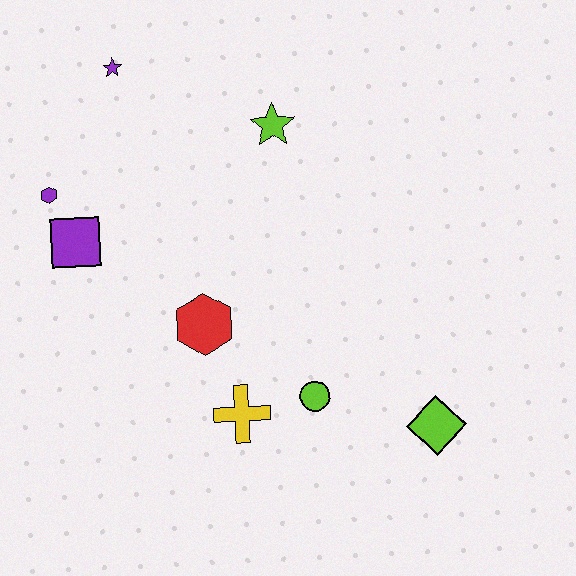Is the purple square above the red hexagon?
Yes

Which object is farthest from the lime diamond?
The purple star is farthest from the lime diamond.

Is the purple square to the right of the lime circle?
No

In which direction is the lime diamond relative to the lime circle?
The lime diamond is to the right of the lime circle.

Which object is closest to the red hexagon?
The yellow cross is closest to the red hexagon.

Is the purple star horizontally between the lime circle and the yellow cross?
No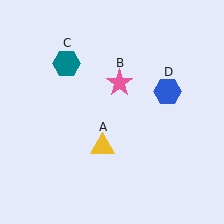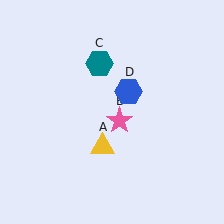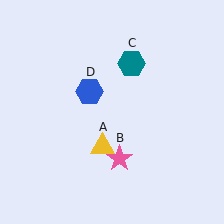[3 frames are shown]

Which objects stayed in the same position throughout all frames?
Yellow triangle (object A) remained stationary.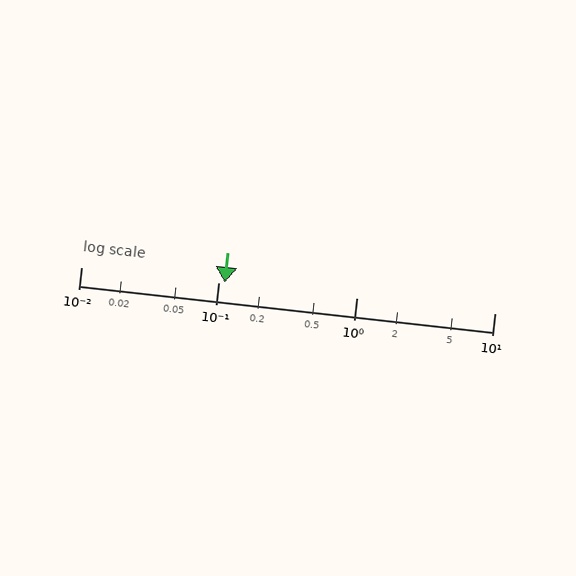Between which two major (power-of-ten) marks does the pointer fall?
The pointer is between 0.1 and 1.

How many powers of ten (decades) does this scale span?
The scale spans 3 decades, from 0.01 to 10.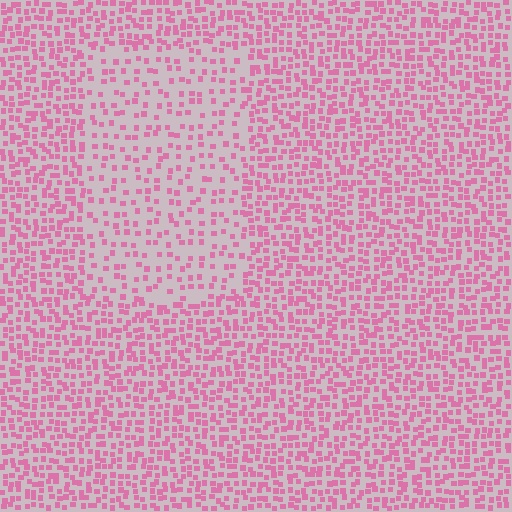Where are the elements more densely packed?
The elements are more densely packed outside the rectangle boundary.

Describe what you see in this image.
The image contains small pink elements arranged at two different densities. A rectangle-shaped region is visible where the elements are less densely packed than the surrounding area.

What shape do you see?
I see a rectangle.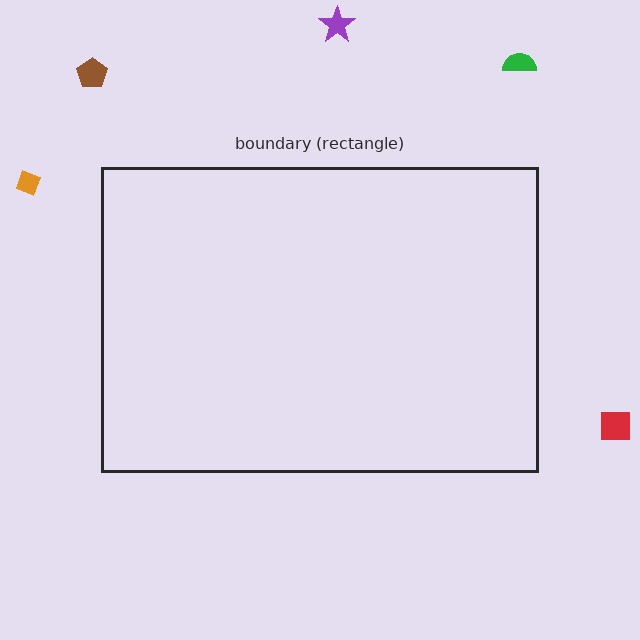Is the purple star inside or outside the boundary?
Outside.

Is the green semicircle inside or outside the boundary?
Outside.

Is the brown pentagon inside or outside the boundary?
Outside.